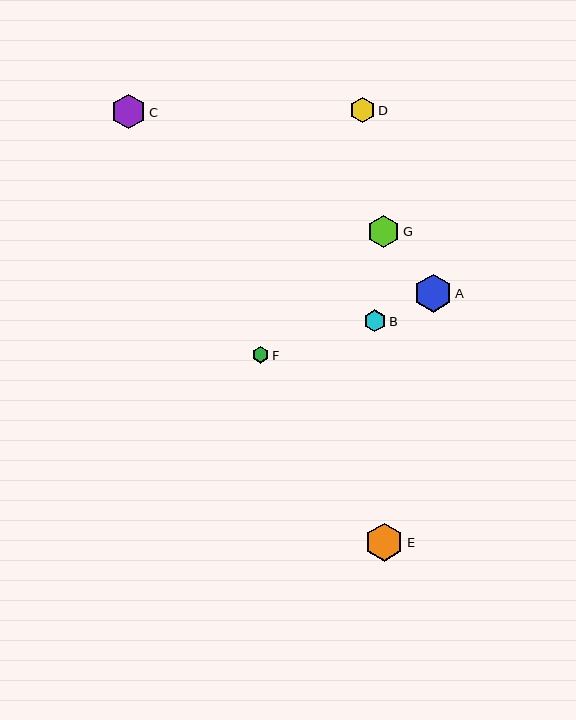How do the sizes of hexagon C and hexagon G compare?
Hexagon C and hexagon G are approximately the same size.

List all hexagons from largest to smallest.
From largest to smallest: E, A, C, G, D, B, F.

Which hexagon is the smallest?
Hexagon F is the smallest with a size of approximately 17 pixels.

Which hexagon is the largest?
Hexagon E is the largest with a size of approximately 38 pixels.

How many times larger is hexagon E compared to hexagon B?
Hexagon E is approximately 1.7 times the size of hexagon B.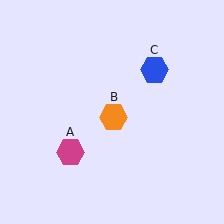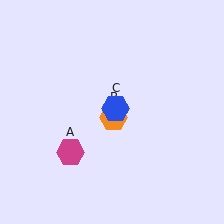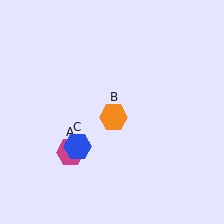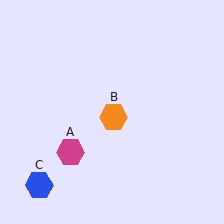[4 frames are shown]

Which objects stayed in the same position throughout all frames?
Magenta hexagon (object A) and orange hexagon (object B) remained stationary.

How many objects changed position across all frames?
1 object changed position: blue hexagon (object C).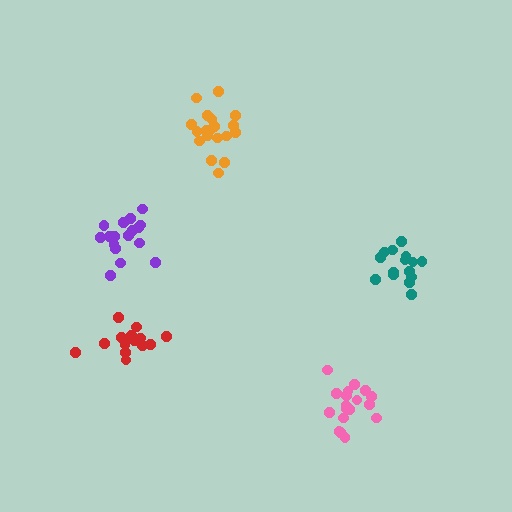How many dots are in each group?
Group 1: 15 dots, Group 2: 15 dots, Group 3: 18 dots, Group 4: 17 dots, Group 5: 19 dots (84 total).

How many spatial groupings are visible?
There are 5 spatial groupings.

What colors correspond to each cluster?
The clusters are colored: red, teal, pink, purple, orange.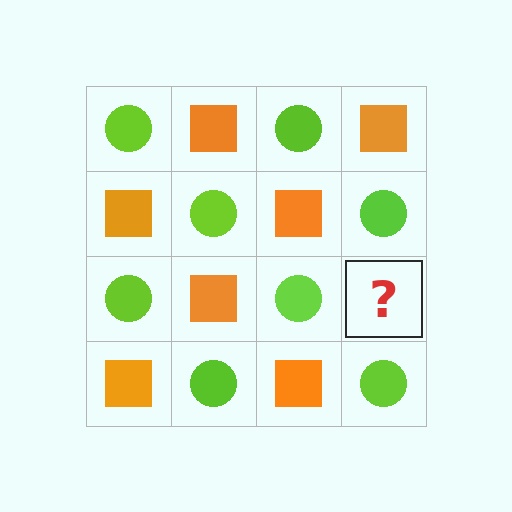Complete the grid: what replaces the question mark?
The question mark should be replaced with an orange square.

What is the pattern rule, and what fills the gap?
The rule is that it alternates lime circle and orange square in a checkerboard pattern. The gap should be filled with an orange square.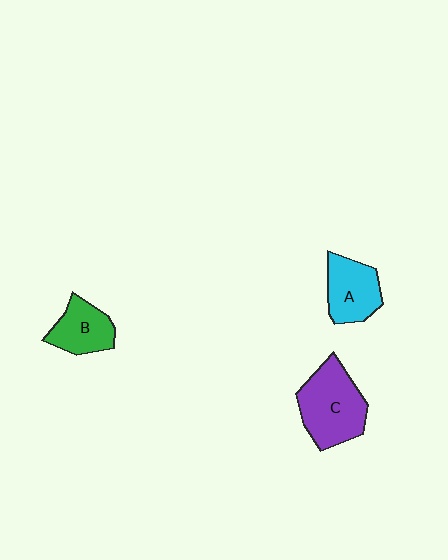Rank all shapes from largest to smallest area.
From largest to smallest: C (purple), A (cyan), B (green).